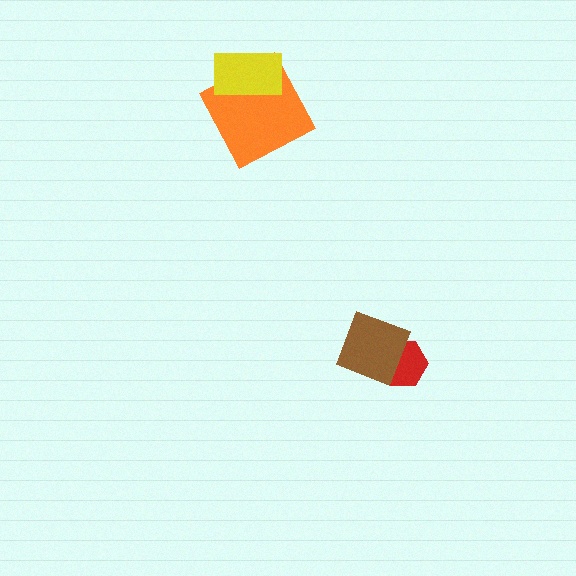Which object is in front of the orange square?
The yellow rectangle is in front of the orange square.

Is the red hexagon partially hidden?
Yes, it is partially covered by another shape.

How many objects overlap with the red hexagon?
1 object overlaps with the red hexagon.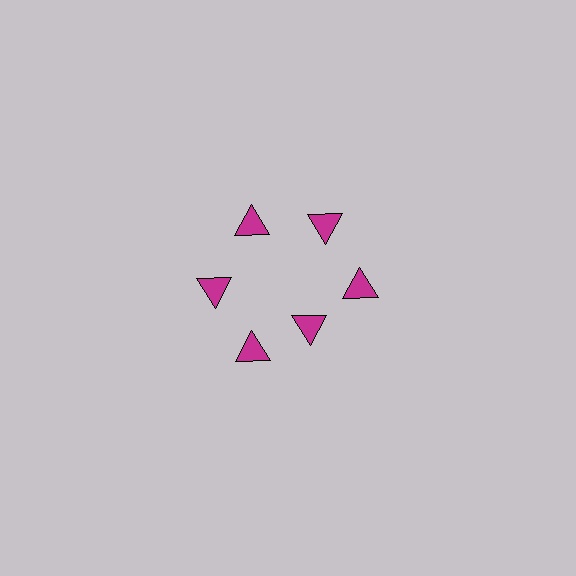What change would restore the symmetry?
The symmetry would be restored by moving it outward, back onto the ring so that all 6 triangles sit at equal angles and equal distance from the center.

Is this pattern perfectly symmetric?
No. The 6 magenta triangles are arranged in a ring, but one element near the 5 o'clock position is pulled inward toward the center, breaking the 6-fold rotational symmetry.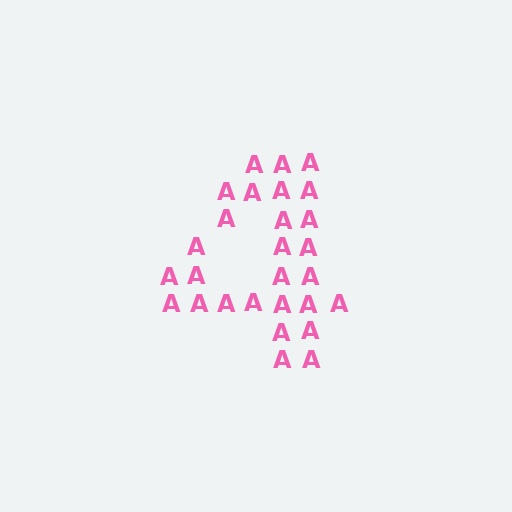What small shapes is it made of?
It is made of small letter A's.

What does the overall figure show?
The overall figure shows the digit 4.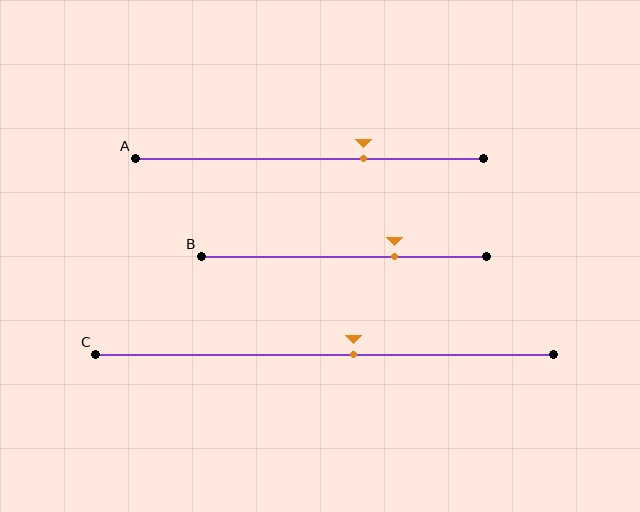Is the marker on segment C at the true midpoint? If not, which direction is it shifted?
No, the marker on segment C is shifted to the right by about 6% of the segment length.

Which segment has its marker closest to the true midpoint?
Segment C has its marker closest to the true midpoint.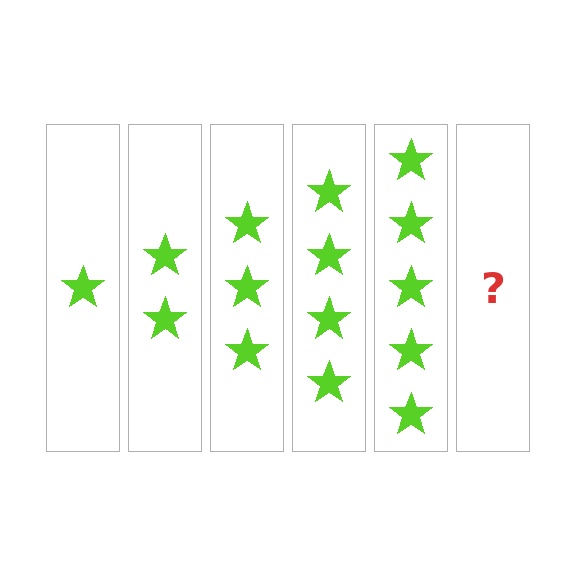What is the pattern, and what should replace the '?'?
The pattern is that each step adds one more star. The '?' should be 6 stars.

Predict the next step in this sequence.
The next step is 6 stars.